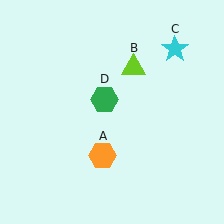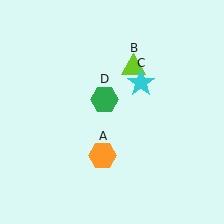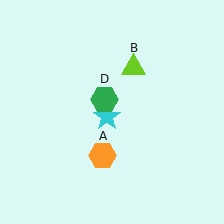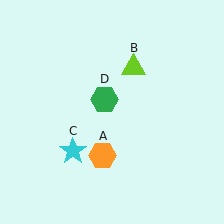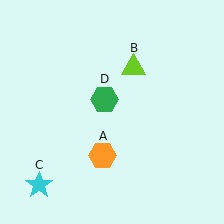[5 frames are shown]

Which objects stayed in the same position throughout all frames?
Orange hexagon (object A) and lime triangle (object B) and green hexagon (object D) remained stationary.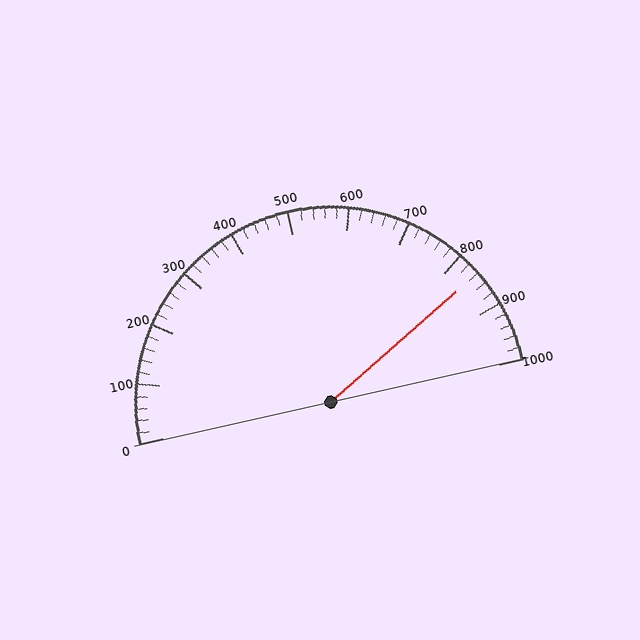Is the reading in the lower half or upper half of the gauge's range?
The reading is in the upper half of the range (0 to 1000).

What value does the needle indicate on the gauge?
The needle indicates approximately 840.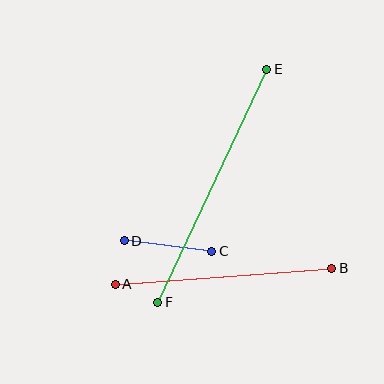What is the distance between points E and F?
The distance is approximately 257 pixels.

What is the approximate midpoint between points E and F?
The midpoint is at approximately (212, 186) pixels.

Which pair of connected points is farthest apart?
Points E and F are farthest apart.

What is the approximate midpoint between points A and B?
The midpoint is at approximately (223, 276) pixels.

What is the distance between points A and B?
The distance is approximately 217 pixels.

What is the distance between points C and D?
The distance is approximately 88 pixels.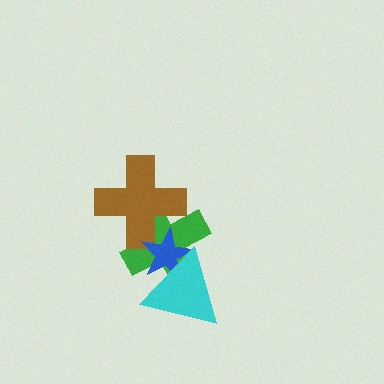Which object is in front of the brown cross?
The blue star is in front of the brown cross.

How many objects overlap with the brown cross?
2 objects overlap with the brown cross.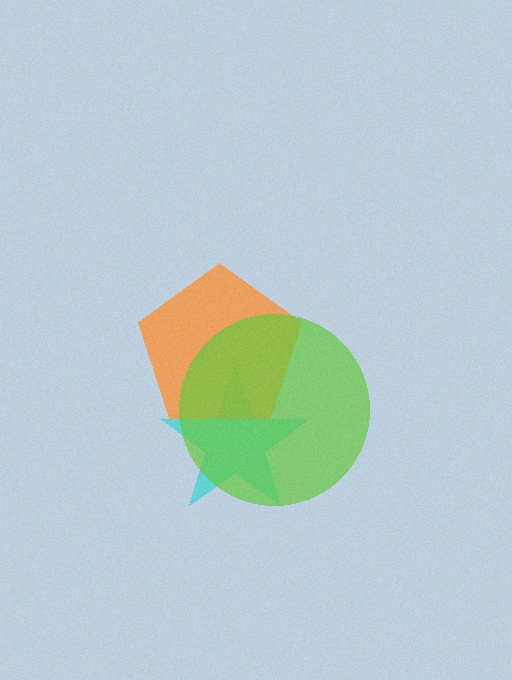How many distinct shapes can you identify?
There are 3 distinct shapes: a cyan star, an orange pentagon, a lime circle.